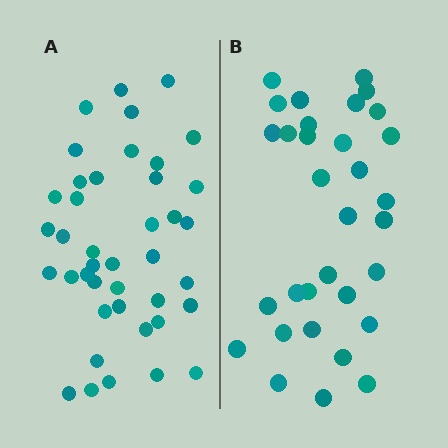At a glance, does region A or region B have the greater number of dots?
Region A (the left region) has more dots.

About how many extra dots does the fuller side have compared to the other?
Region A has roughly 8 or so more dots than region B.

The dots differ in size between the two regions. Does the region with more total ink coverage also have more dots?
No. Region B has more total ink coverage because its dots are larger, but region A actually contains more individual dots. Total area can be misleading — the number of items is what matters here.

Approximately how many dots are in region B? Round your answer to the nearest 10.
About 30 dots. (The exact count is 32, which rounds to 30.)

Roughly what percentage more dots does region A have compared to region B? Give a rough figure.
About 30% more.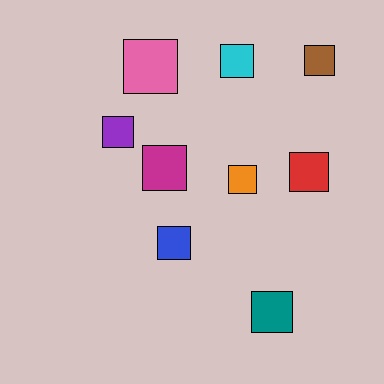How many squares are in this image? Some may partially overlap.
There are 9 squares.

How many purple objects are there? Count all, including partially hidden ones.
There is 1 purple object.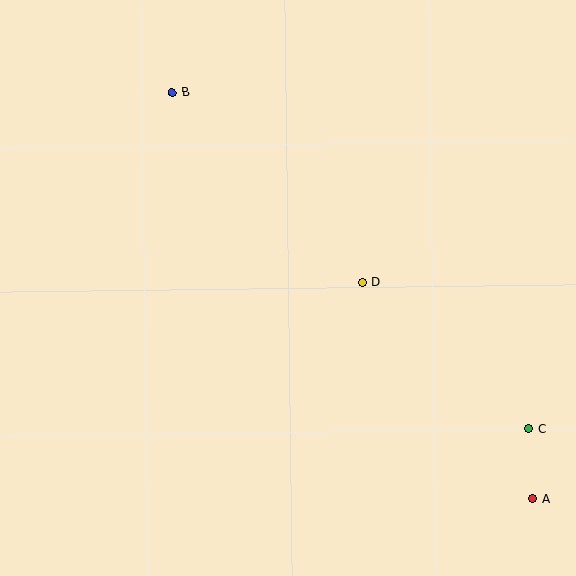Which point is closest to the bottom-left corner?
Point D is closest to the bottom-left corner.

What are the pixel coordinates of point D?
Point D is at (362, 282).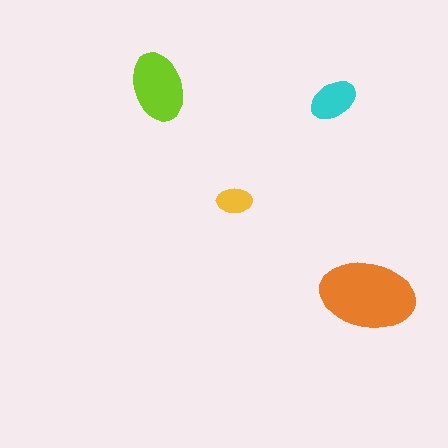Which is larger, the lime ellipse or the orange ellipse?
The orange one.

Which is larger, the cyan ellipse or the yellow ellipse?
The cyan one.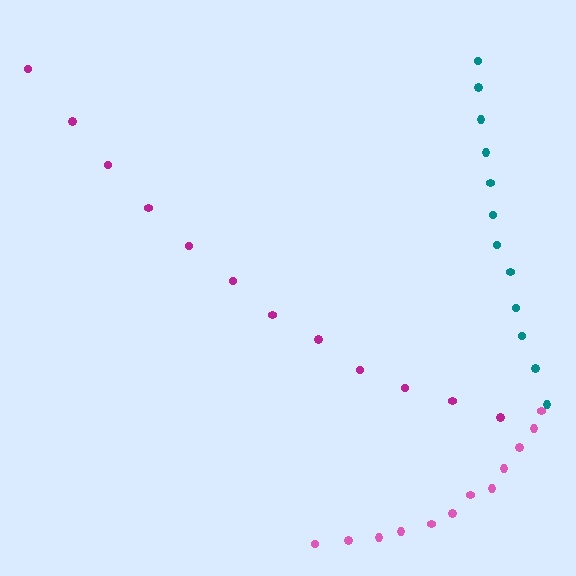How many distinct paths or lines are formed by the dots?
There are 3 distinct paths.